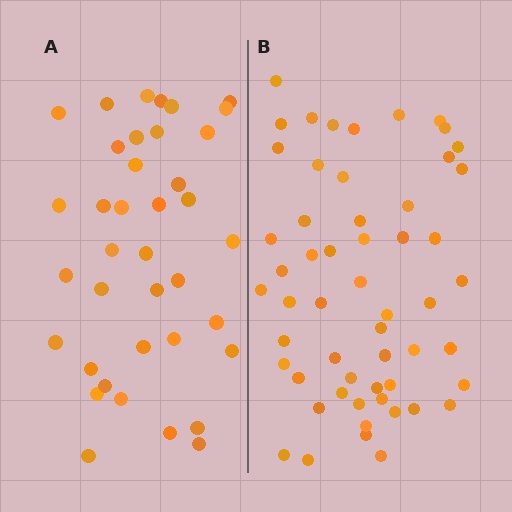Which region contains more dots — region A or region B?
Region B (the right region) has more dots.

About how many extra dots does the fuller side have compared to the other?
Region B has approximately 15 more dots than region A.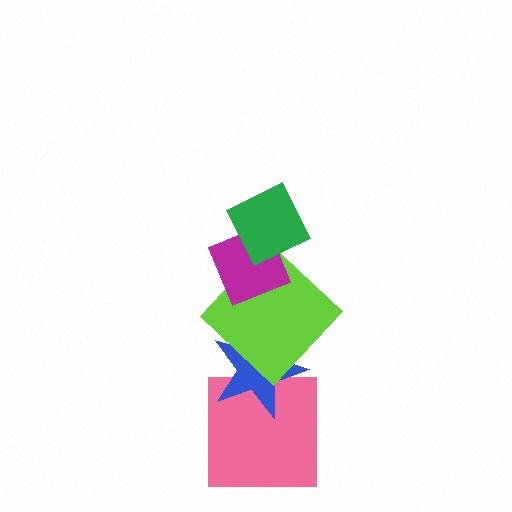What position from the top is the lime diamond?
The lime diamond is 3rd from the top.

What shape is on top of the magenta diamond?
The green diamond is on top of the magenta diamond.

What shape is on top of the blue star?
The lime diamond is on top of the blue star.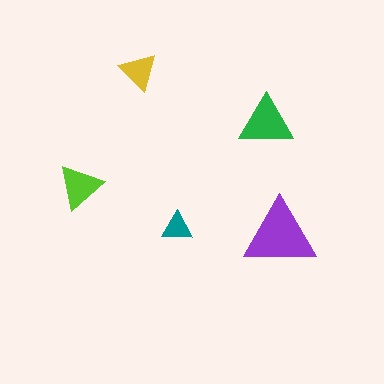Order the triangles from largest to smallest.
the purple one, the green one, the lime one, the yellow one, the teal one.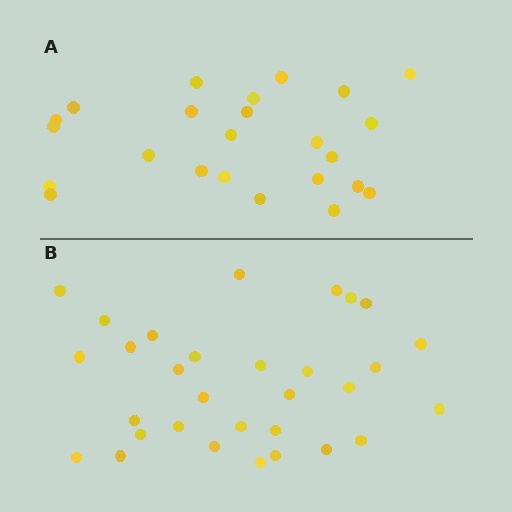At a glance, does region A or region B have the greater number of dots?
Region B (the bottom region) has more dots.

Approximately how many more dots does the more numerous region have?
Region B has roughly 8 or so more dots than region A.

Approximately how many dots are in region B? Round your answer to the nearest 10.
About 30 dots. (The exact count is 31, which rounds to 30.)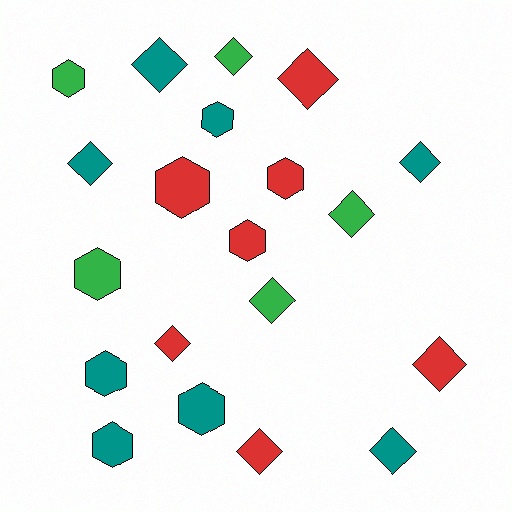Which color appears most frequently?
Teal, with 8 objects.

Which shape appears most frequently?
Diamond, with 11 objects.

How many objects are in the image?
There are 20 objects.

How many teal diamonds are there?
There are 4 teal diamonds.